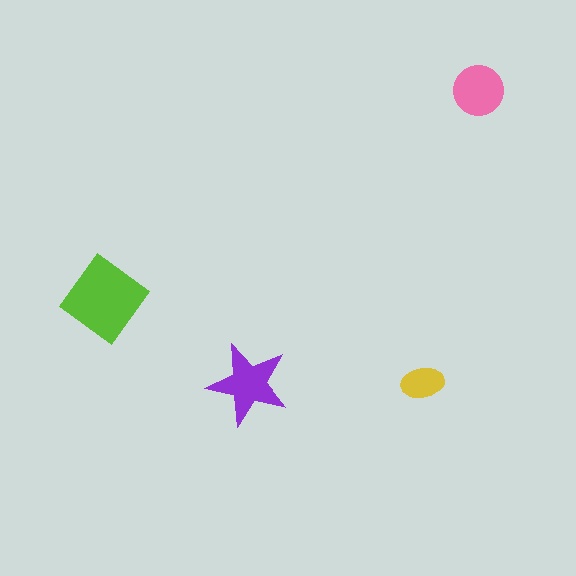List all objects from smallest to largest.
The yellow ellipse, the pink circle, the purple star, the lime diamond.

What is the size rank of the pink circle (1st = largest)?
3rd.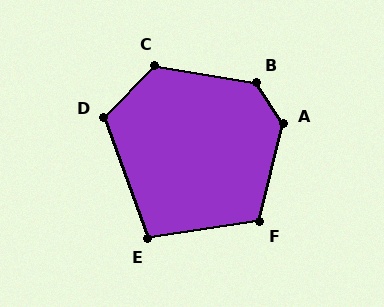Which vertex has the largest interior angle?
A, at approximately 133 degrees.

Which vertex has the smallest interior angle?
E, at approximately 102 degrees.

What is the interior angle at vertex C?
Approximately 125 degrees (obtuse).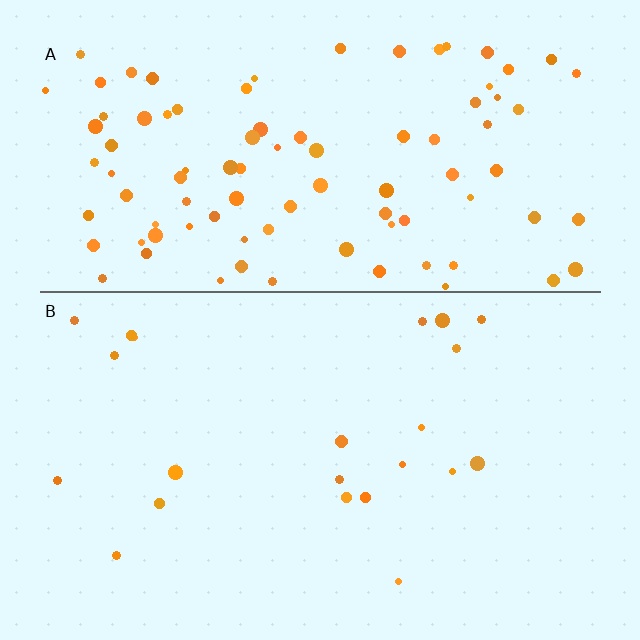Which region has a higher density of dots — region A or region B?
A (the top).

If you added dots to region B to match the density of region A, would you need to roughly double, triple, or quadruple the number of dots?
Approximately quadruple.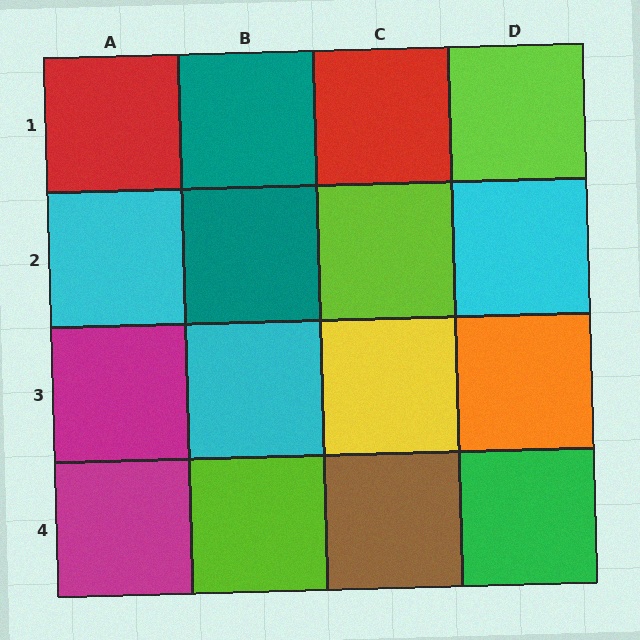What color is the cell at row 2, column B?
Teal.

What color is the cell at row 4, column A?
Magenta.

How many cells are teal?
2 cells are teal.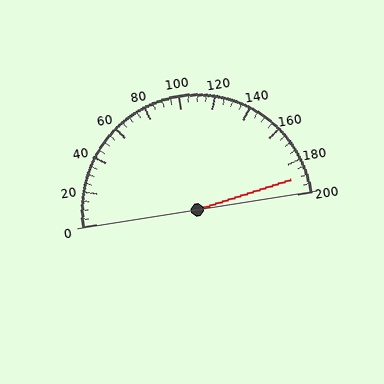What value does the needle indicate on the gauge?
The needle indicates approximately 190.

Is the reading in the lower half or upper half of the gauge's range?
The reading is in the upper half of the range (0 to 200).